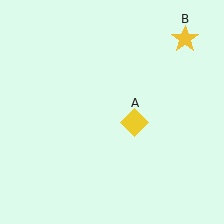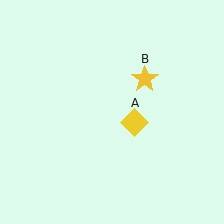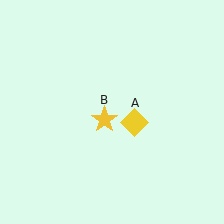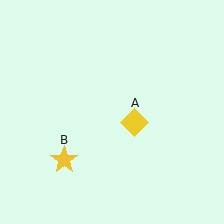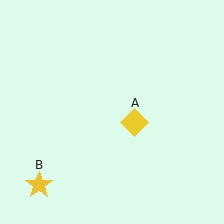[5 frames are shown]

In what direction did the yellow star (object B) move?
The yellow star (object B) moved down and to the left.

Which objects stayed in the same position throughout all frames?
Yellow diamond (object A) remained stationary.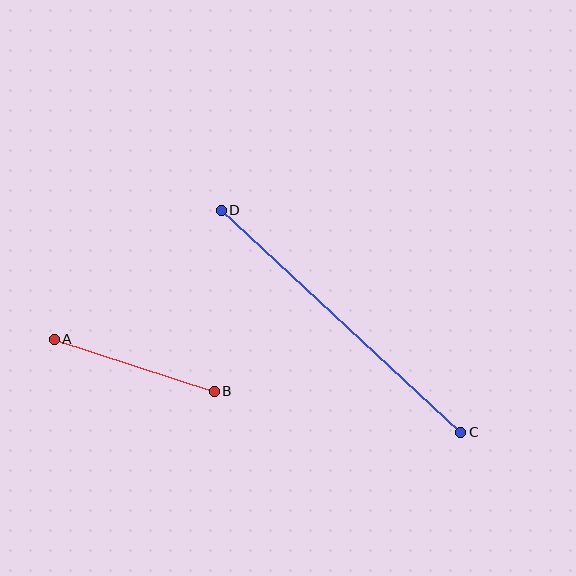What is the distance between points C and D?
The distance is approximately 327 pixels.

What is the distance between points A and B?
The distance is approximately 168 pixels.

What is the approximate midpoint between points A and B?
The midpoint is at approximately (134, 365) pixels.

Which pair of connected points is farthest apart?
Points C and D are farthest apart.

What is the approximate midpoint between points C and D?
The midpoint is at approximately (341, 321) pixels.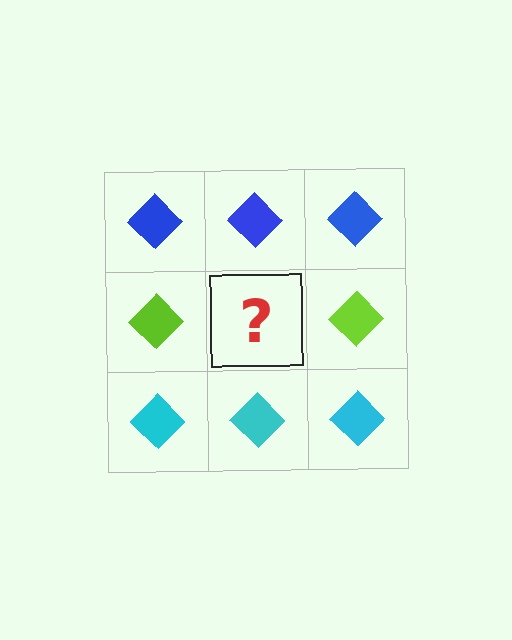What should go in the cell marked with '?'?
The missing cell should contain a lime diamond.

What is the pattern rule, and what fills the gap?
The rule is that each row has a consistent color. The gap should be filled with a lime diamond.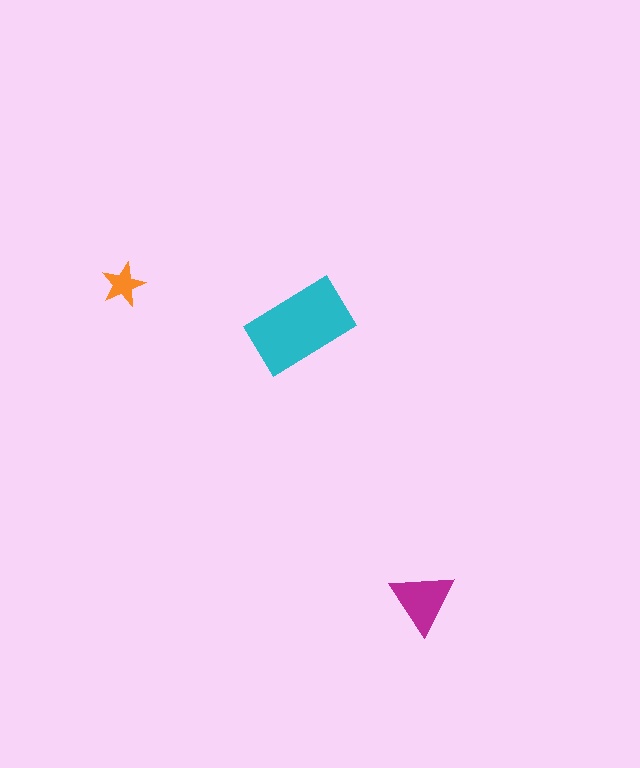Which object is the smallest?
The orange star.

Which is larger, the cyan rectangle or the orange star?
The cyan rectangle.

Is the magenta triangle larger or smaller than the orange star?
Larger.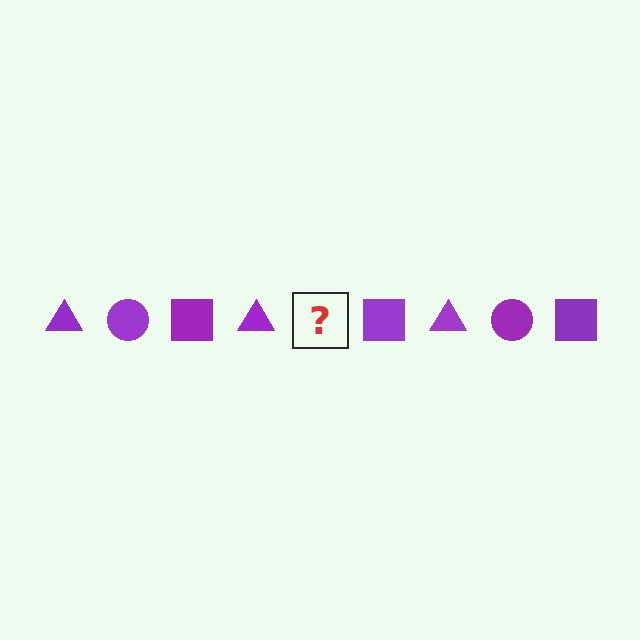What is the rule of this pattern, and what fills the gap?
The rule is that the pattern cycles through triangle, circle, square shapes in purple. The gap should be filled with a purple circle.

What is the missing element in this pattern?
The missing element is a purple circle.